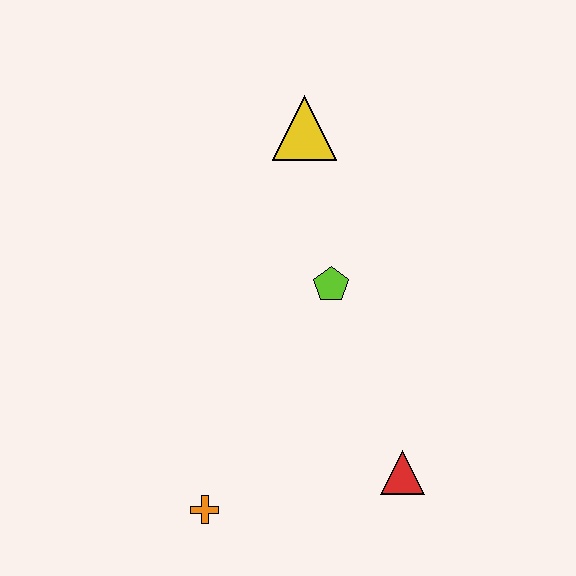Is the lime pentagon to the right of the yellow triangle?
Yes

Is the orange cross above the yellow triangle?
No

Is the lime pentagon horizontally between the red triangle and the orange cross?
Yes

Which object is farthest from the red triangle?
The yellow triangle is farthest from the red triangle.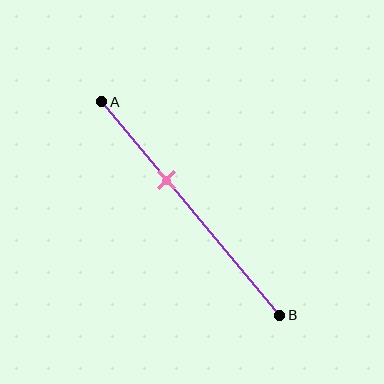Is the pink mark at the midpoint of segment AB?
No, the mark is at about 35% from A, not at the 50% midpoint.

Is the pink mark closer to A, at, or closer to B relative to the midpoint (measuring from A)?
The pink mark is closer to point A than the midpoint of segment AB.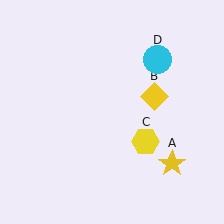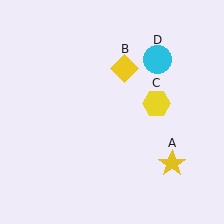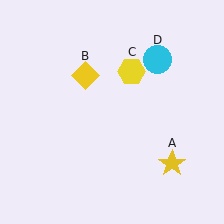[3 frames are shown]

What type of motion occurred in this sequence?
The yellow diamond (object B), yellow hexagon (object C) rotated counterclockwise around the center of the scene.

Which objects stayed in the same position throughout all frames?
Yellow star (object A) and cyan circle (object D) remained stationary.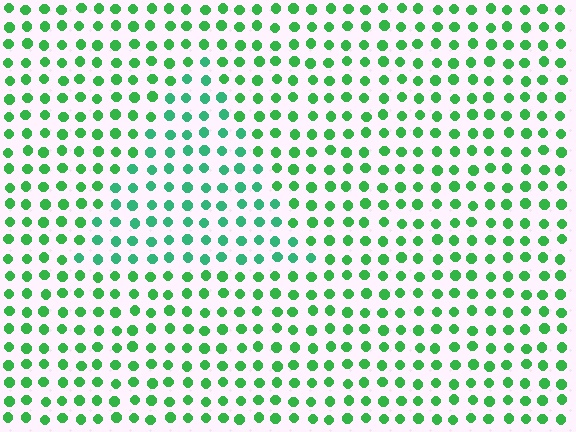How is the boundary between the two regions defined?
The boundary is defined purely by a slight shift in hue (about 24 degrees). Spacing, size, and orientation are identical on both sides.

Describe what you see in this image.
The image is filled with small green elements in a uniform arrangement. A triangle-shaped region is visible where the elements are tinted to a slightly different hue, forming a subtle color boundary.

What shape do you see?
I see a triangle.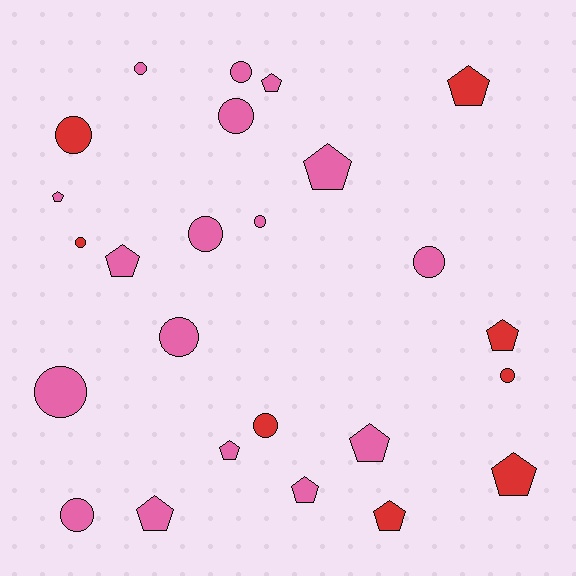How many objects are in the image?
There are 25 objects.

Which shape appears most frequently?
Circle, with 13 objects.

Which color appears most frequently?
Pink, with 17 objects.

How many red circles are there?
There are 4 red circles.